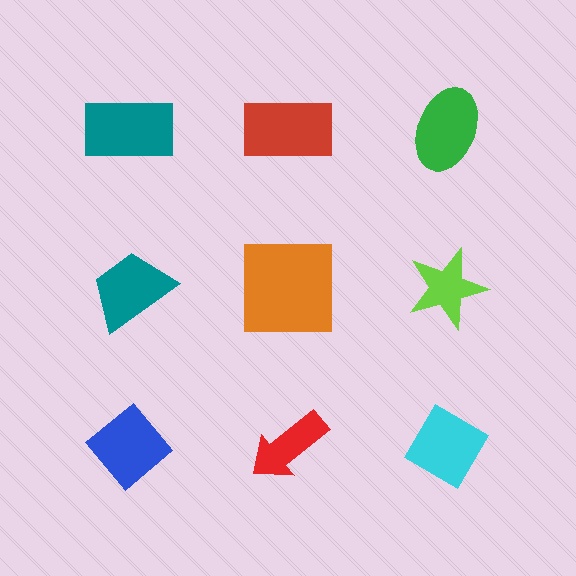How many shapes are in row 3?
3 shapes.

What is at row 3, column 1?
A blue diamond.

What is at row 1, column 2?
A red rectangle.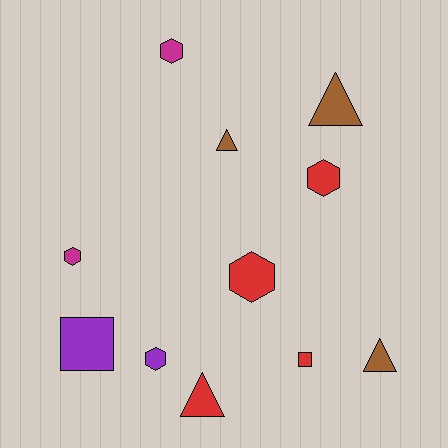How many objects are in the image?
There are 11 objects.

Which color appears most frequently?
Red, with 4 objects.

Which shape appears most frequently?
Hexagon, with 5 objects.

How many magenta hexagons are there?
There are 2 magenta hexagons.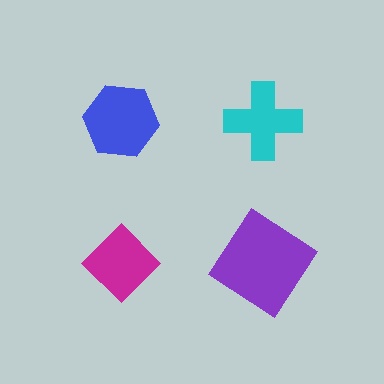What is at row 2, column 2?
A purple diamond.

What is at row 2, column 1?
A magenta diamond.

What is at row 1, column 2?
A cyan cross.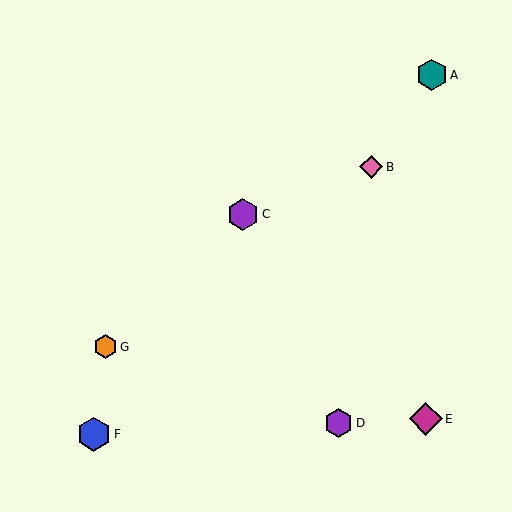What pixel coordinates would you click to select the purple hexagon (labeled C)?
Click at (243, 214) to select the purple hexagon C.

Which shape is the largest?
The blue hexagon (labeled F) is the largest.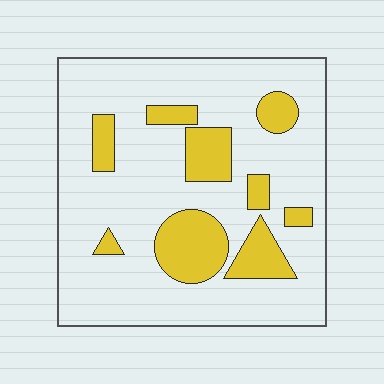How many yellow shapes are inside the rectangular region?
9.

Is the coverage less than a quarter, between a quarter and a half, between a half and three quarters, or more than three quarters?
Less than a quarter.